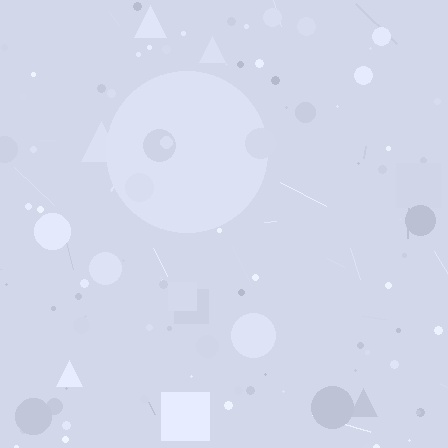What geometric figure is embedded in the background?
A circle is embedded in the background.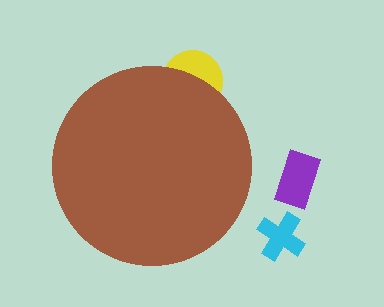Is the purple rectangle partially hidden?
No, the purple rectangle is fully visible.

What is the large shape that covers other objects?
A brown circle.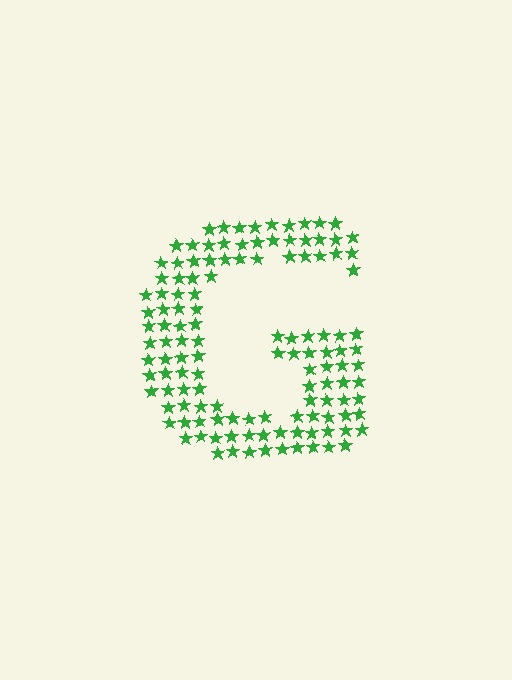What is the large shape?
The large shape is the letter G.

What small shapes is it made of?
It is made of small stars.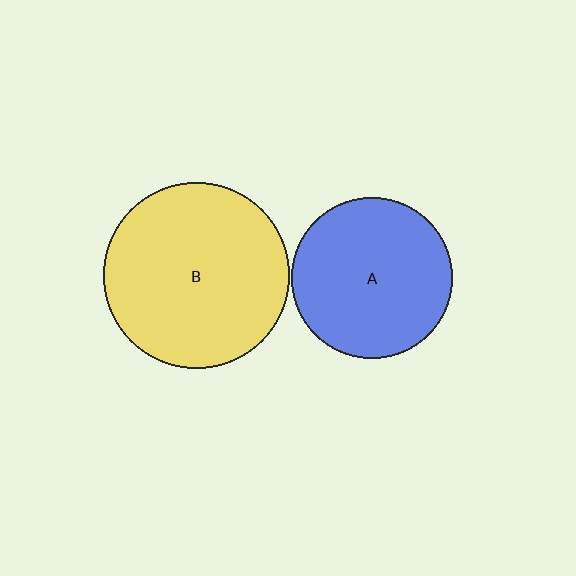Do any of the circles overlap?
No, none of the circles overlap.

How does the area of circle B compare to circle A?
Approximately 1.3 times.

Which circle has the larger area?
Circle B (yellow).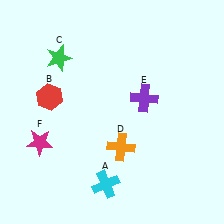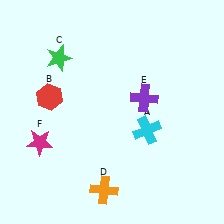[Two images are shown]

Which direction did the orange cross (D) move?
The orange cross (D) moved down.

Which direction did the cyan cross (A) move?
The cyan cross (A) moved up.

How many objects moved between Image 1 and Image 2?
2 objects moved between the two images.